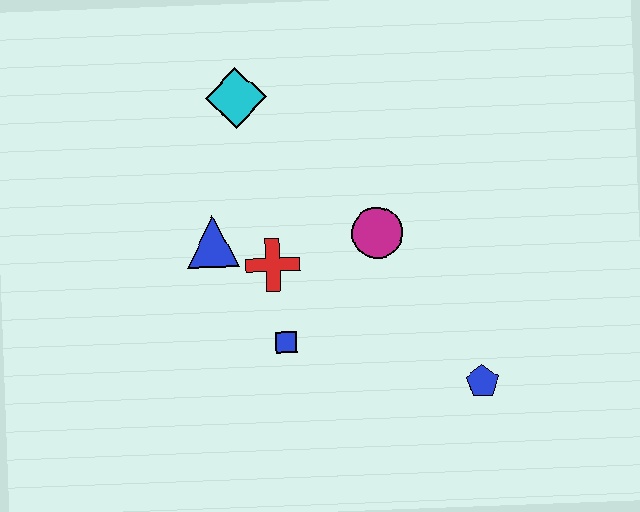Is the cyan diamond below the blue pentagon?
No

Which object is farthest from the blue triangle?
The blue pentagon is farthest from the blue triangle.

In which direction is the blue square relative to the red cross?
The blue square is below the red cross.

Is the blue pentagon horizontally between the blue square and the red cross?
No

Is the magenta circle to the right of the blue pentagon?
No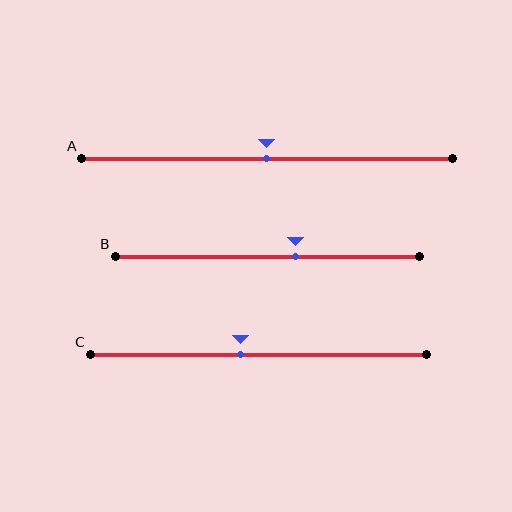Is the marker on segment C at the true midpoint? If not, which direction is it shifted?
No, the marker on segment C is shifted to the left by about 5% of the segment length.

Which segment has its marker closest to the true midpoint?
Segment A has its marker closest to the true midpoint.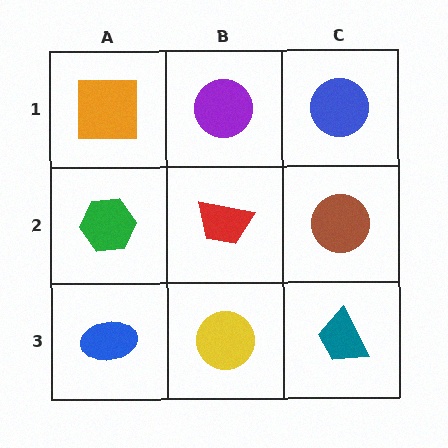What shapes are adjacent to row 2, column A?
An orange square (row 1, column A), a blue ellipse (row 3, column A), a red trapezoid (row 2, column B).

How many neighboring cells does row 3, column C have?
2.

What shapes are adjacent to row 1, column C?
A brown circle (row 2, column C), a purple circle (row 1, column B).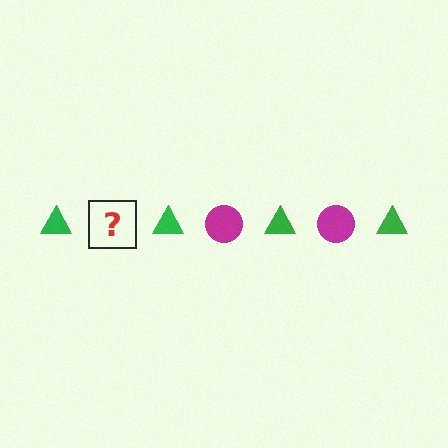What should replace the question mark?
The question mark should be replaced with a magenta circle.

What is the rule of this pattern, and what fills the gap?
The rule is that the pattern alternates between green triangle and magenta circle. The gap should be filled with a magenta circle.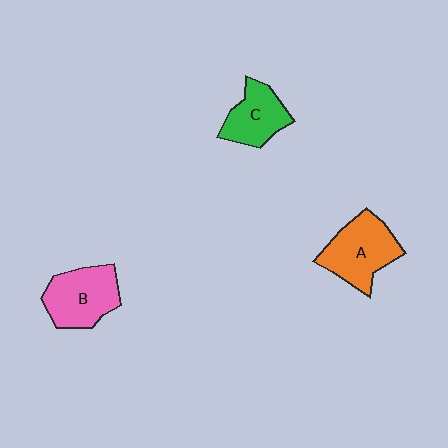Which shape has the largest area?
Shape A (orange).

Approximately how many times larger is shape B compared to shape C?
Approximately 1.3 times.